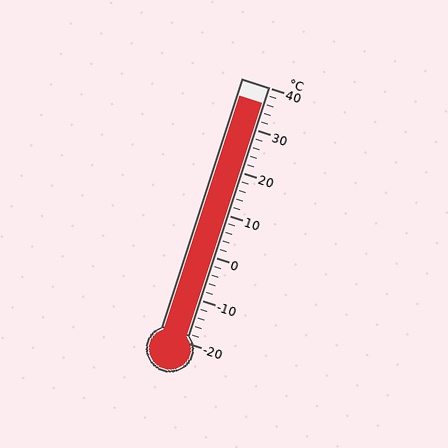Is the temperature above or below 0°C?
The temperature is above 0°C.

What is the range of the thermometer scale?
The thermometer scale ranges from -20°C to 40°C.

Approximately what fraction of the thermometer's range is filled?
The thermometer is filled to approximately 95% of its range.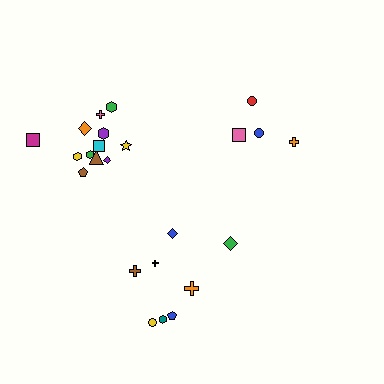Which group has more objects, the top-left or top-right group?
The top-left group.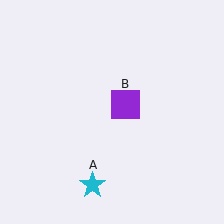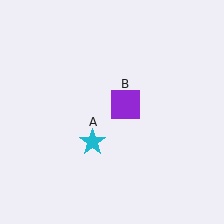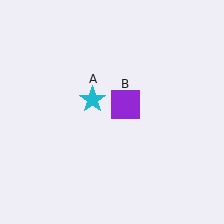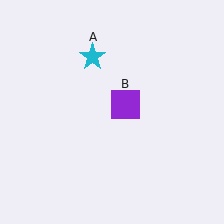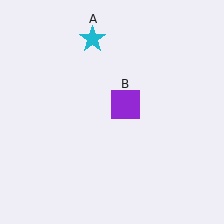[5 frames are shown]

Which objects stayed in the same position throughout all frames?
Purple square (object B) remained stationary.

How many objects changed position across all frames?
1 object changed position: cyan star (object A).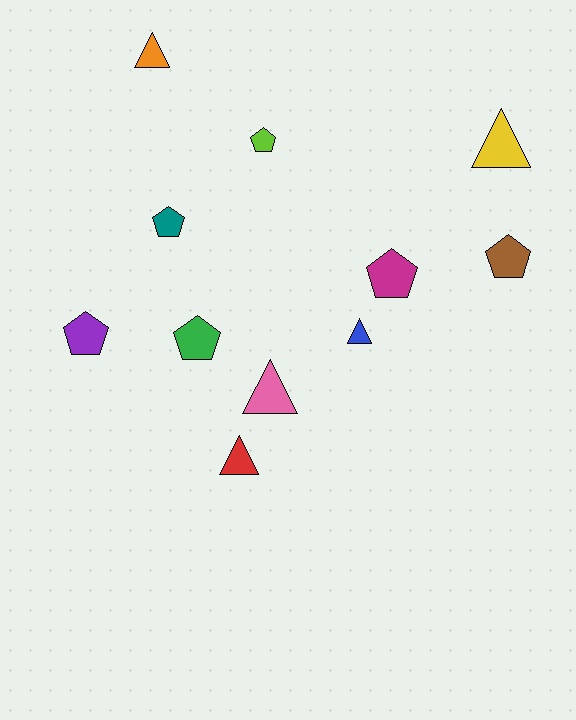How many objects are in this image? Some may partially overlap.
There are 11 objects.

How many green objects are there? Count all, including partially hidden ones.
There is 1 green object.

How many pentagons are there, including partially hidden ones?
There are 6 pentagons.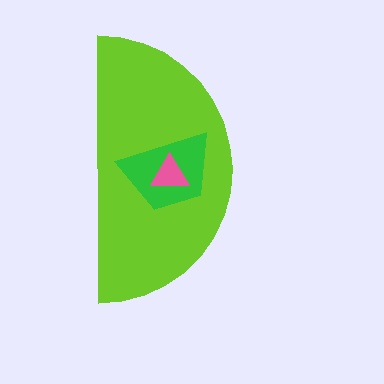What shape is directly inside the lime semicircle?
The green trapezoid.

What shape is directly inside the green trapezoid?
The pink triangle.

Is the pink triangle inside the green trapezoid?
Yes.